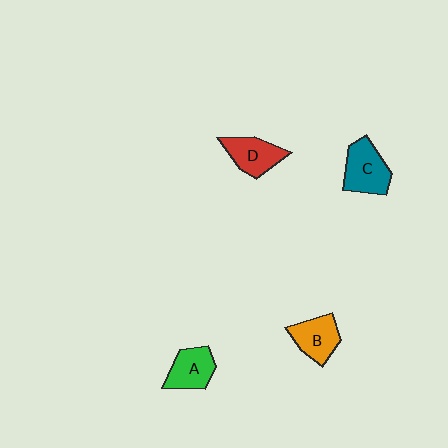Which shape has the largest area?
Shape C (teal).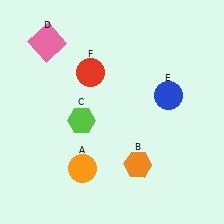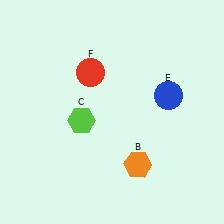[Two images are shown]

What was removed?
The pink square (D), the orange circle (A) were removed in Image 2.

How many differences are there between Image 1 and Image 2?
There are 2 differences between the two images.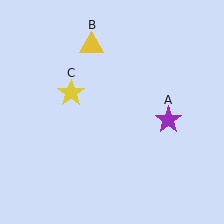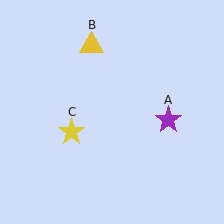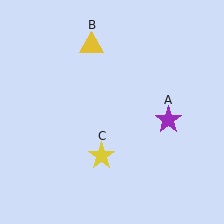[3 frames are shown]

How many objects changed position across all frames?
1 object changed position: yellow star (object C).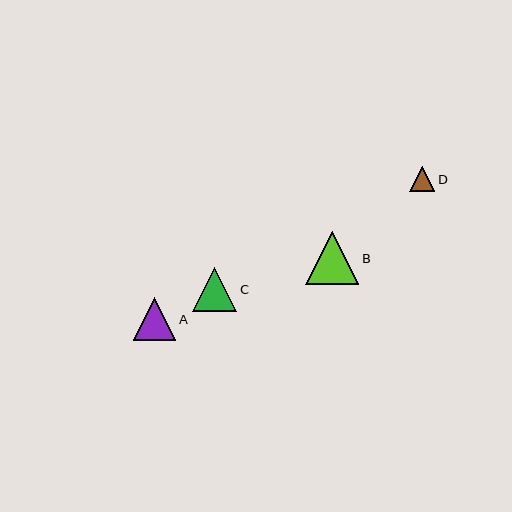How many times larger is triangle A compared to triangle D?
Triangle A is approximately 1.7 times the size of triangle D.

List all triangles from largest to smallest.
From largest to smallest: B, C, A, D.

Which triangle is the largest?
Triangle B is the largest with a size of approximately 53 pixels.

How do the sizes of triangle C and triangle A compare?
Triangle C and triangle A are approximately the same size.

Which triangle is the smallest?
Triangle D is the smallest with a size of approximately 25 pixels.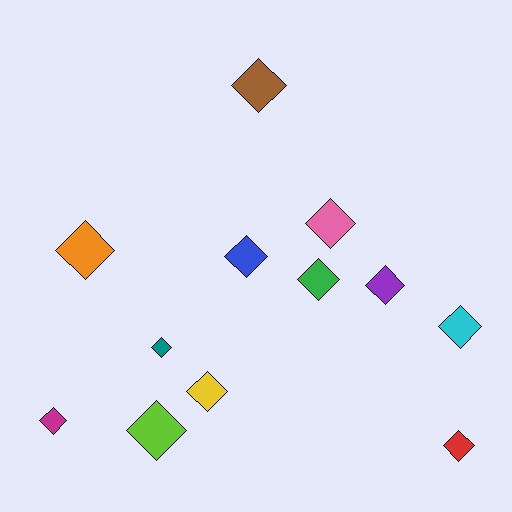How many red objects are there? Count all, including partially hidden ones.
There is 1 red object.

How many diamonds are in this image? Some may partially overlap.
There are 12 diamonds.